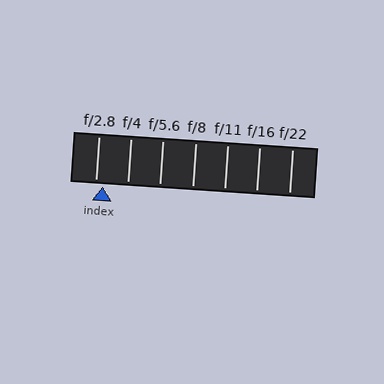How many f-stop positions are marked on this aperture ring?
There are 7 f-stop positions marked.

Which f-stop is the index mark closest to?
The index mark is closest to f/2.8.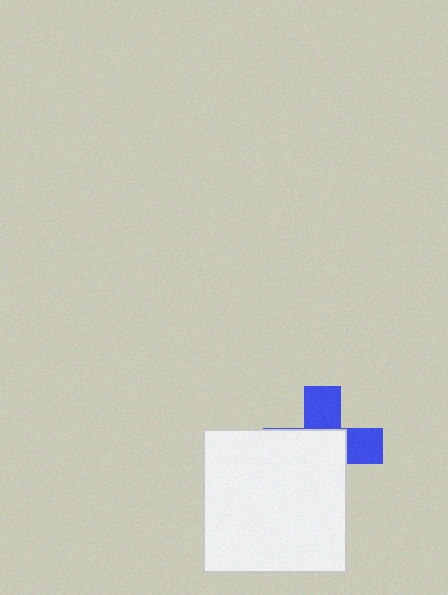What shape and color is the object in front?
The object in front is a white square.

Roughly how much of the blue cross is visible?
A small part of it is visible (roughly 41%).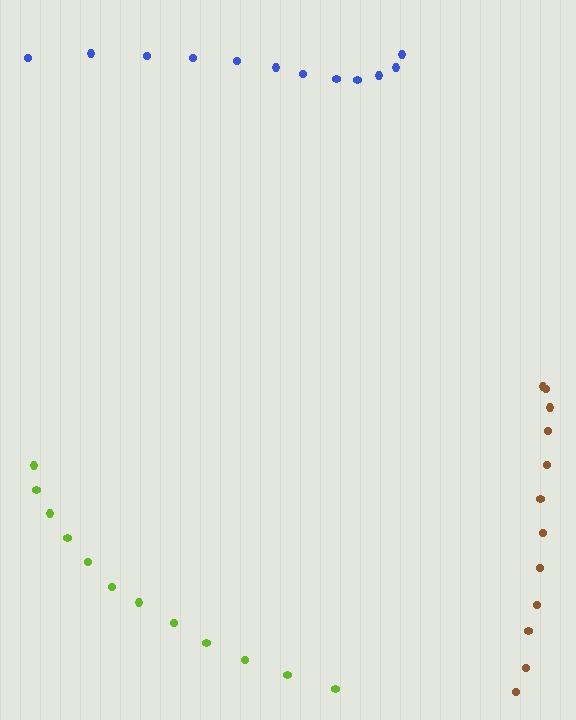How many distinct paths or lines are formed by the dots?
There are 3 distinct paths.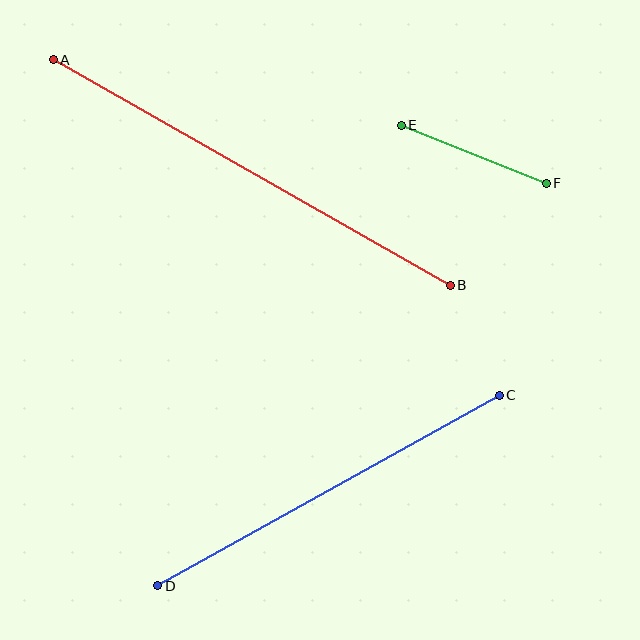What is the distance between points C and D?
The distance is approximately 391 pixels.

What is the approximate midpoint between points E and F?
The midpoint is at approximately (474, 154) pixels.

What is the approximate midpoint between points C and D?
The midpoint is at approximately (329, 491) pixels.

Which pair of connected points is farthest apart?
Points A and B are farthest apart.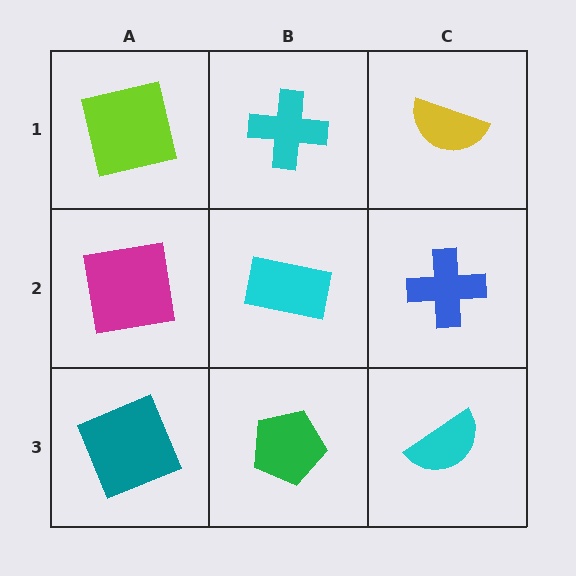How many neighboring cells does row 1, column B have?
3.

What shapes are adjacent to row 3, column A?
A magenta square (row 2, column A), a green pentagon (row 3, column B).